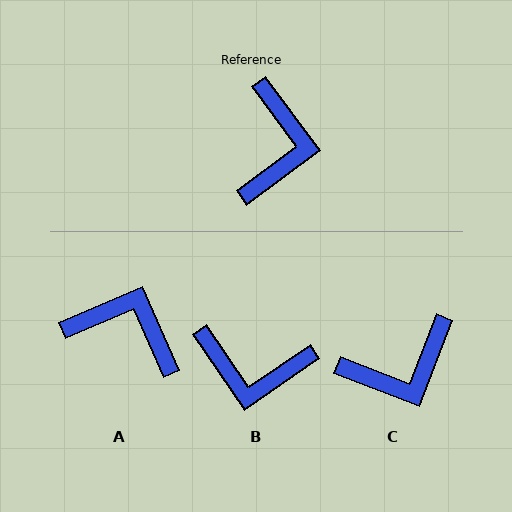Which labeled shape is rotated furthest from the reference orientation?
B, about 92 degrees away.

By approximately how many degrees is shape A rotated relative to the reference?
Approximately 77 degrees counter-clockwise.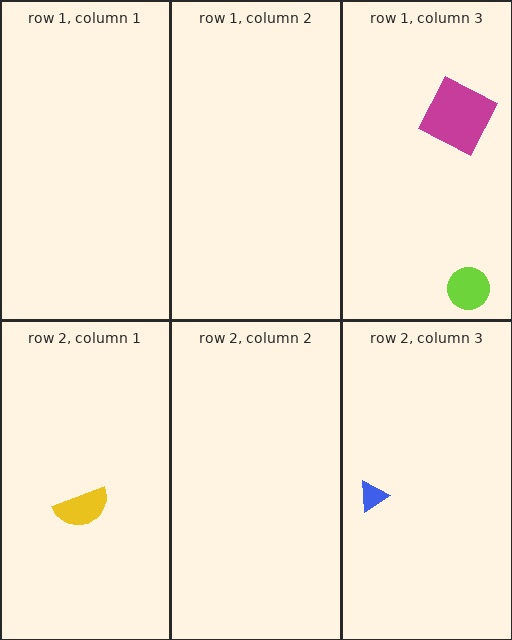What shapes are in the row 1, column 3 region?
The lime circle, the magenta square.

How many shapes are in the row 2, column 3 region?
1.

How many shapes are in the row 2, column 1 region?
1.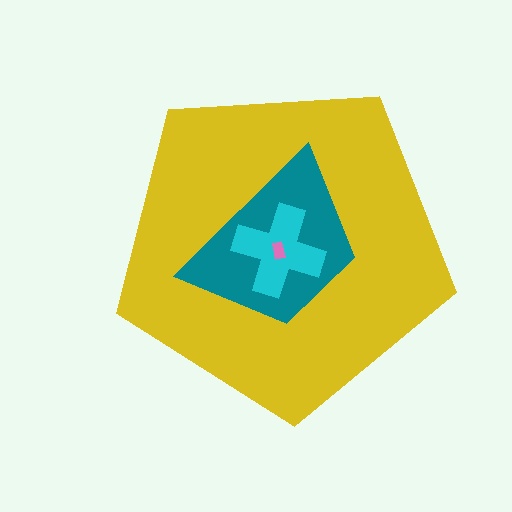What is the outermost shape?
The yellow pentagon.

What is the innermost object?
The pink rectangle.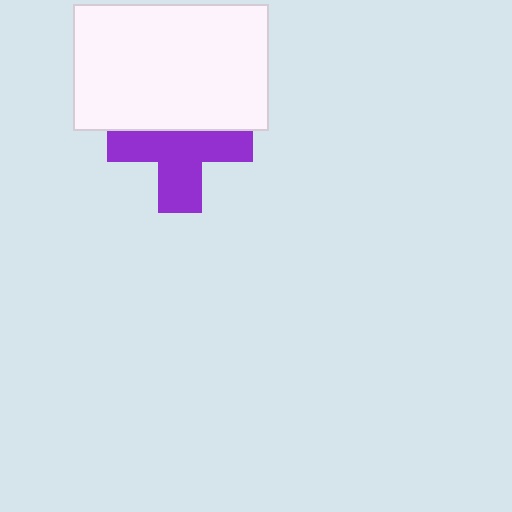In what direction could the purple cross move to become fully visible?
The purple cross could move down. That would shift it out from behind the white rectangle entirely.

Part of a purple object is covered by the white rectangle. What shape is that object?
It is a cross.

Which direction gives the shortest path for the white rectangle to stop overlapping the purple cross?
Moving up gives the shortest separation.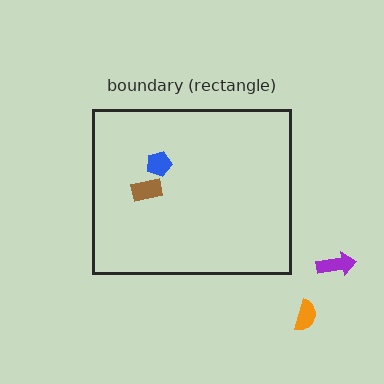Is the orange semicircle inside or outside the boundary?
Outside.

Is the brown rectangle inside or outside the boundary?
Inside.